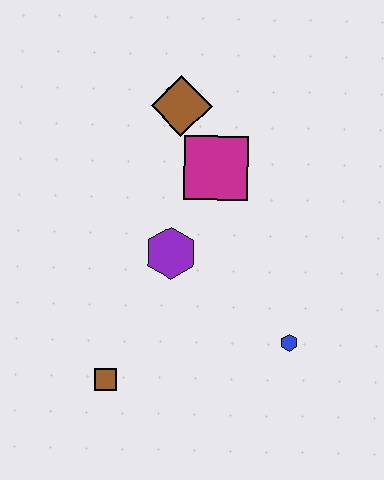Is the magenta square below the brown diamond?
Yes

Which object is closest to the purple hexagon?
The magenta square is closest to the purple hexagon.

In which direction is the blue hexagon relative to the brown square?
The blue hexagon is to the right of the brown square.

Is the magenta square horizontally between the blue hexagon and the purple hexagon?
Yes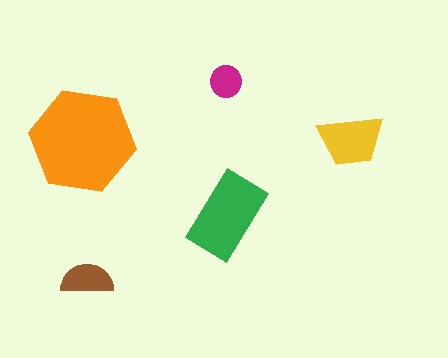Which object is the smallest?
The magenta circle.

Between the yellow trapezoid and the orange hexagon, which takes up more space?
The orange hexagon.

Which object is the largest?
The orange hexagon.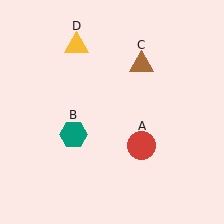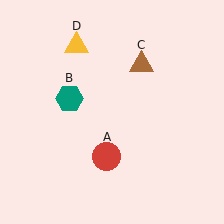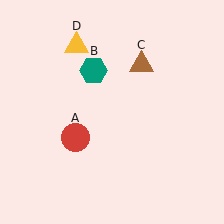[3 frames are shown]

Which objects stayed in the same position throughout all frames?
Brown triangle (object C) and yellow triangle (object D) remained stationary.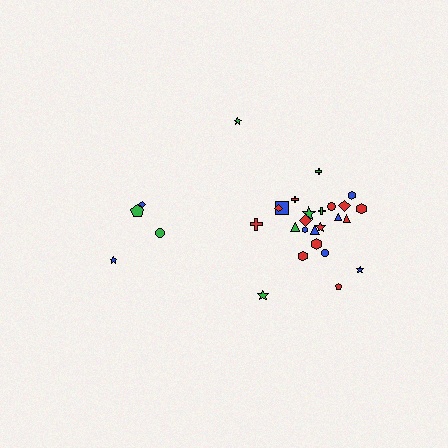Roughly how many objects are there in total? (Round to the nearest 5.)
Roughly 30 objects in total.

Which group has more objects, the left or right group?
The right group.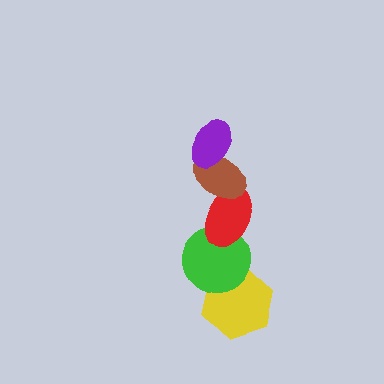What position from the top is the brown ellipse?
The brown ellipse is 2nd from the top.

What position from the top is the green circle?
The green circle is 4th from the top.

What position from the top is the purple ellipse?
The purple ellipse is 1st from the top.